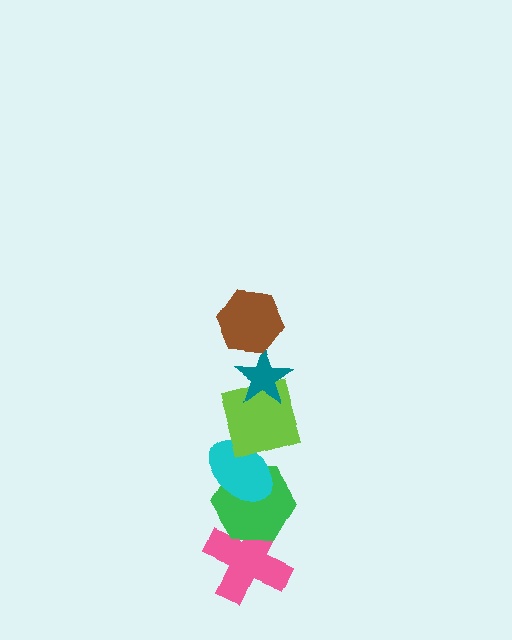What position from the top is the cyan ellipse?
The cyan ellipse is 4th from the top.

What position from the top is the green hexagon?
The green hexagon is 5th from the top.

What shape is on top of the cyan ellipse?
The lime square is on top of the cyan ellipse.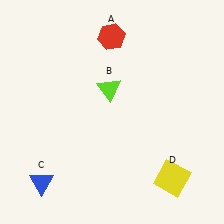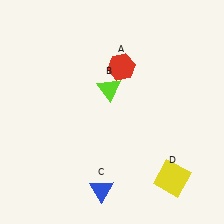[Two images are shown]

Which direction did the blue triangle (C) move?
The blue triangle (C) moved right.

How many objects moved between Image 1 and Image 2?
2 objects moved between the two images.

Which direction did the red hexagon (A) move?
The red hexagon (A) moved down.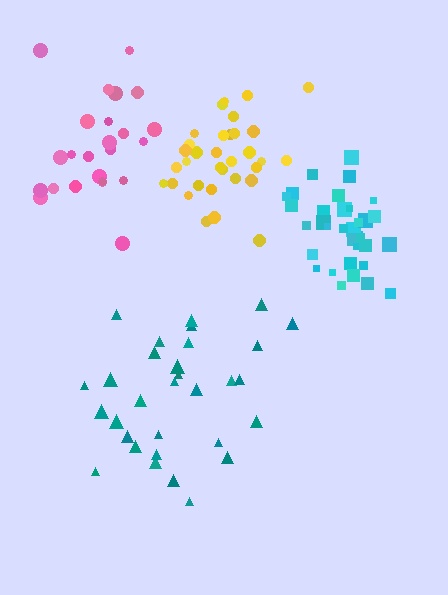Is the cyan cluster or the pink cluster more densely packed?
Cyan.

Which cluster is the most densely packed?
Cyan.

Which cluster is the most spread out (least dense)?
Pink.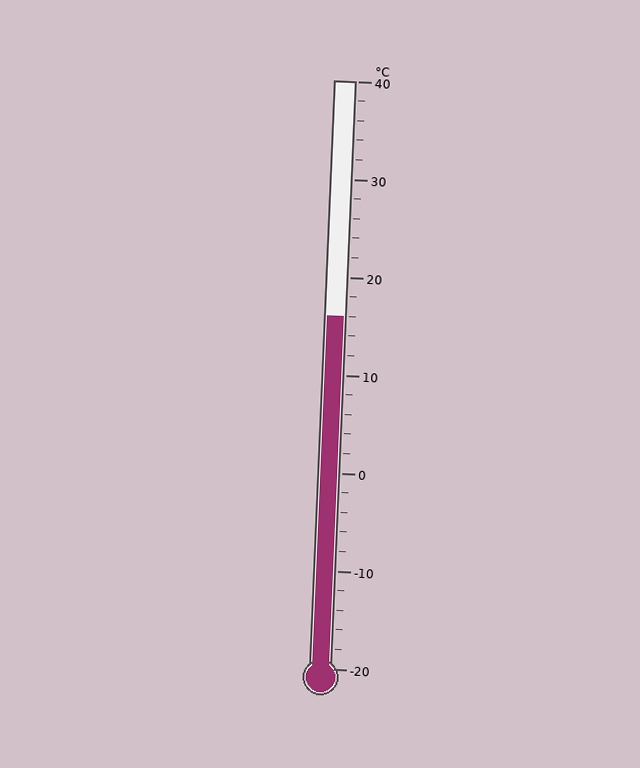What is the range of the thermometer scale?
The thermometer scale ranges from -20°C to 40°C.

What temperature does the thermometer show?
The thermometer shows approximately 16°C.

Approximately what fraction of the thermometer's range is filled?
The thermometer is filled to approximately 60% of its range.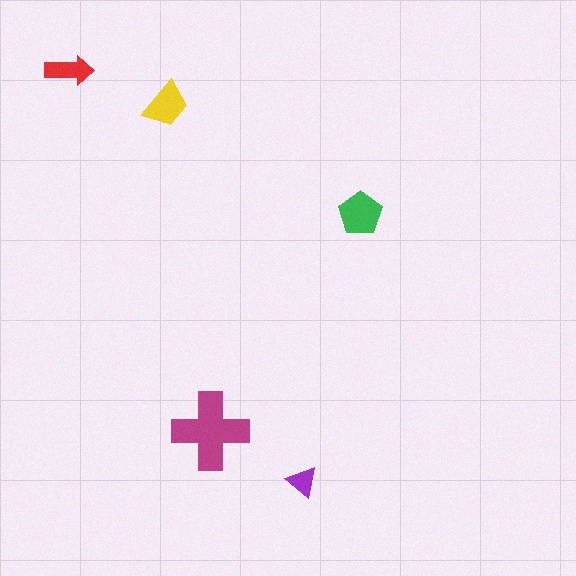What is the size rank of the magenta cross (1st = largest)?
1st.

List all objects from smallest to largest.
The purple triangle, the red arrow, the yellow trapezoid, the green pentagon, the magenta cross.